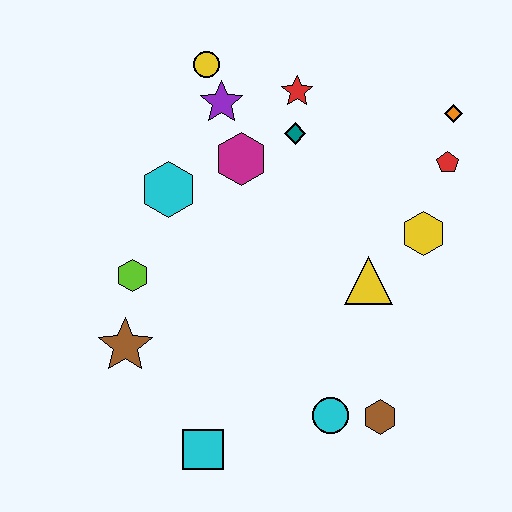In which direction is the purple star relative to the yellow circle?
The purple star is below the yellow circle.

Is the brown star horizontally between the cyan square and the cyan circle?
No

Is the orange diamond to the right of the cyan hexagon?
Yes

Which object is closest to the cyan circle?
The brown hexagon is closest to the cyan circle.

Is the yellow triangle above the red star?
No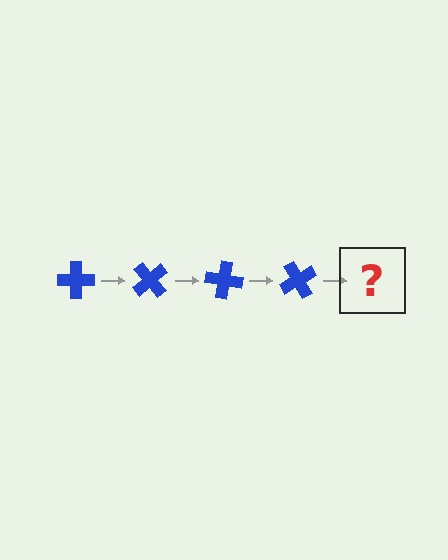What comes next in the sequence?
The next element should be a blue cross rotated 200 degrees.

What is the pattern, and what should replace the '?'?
The pattern is that the cross rotates 50 degrees each step. The '?' should be a blue cross rotated 200 degrees.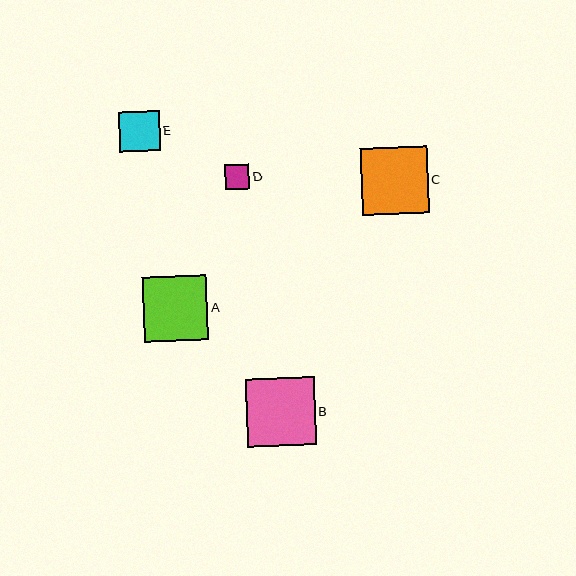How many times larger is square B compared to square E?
Square B is approximately 1.7 times the size of square E.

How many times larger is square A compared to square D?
Square A is approximately 2.6 times the size of square D.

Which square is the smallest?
Square D is the smallest with a size of approximately 24 pixels.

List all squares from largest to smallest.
From largest to smallest: B, C, A, E, D.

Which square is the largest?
Square B is the largest with a size of approximately 69 pixels.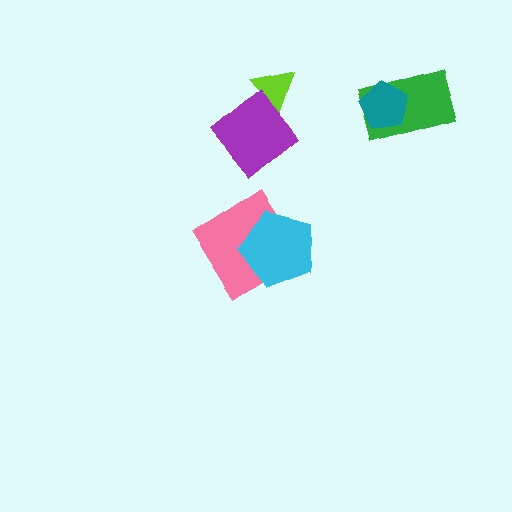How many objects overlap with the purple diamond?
1 object overlaps with the purple diamond.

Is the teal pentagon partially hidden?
No, no other shape covers it.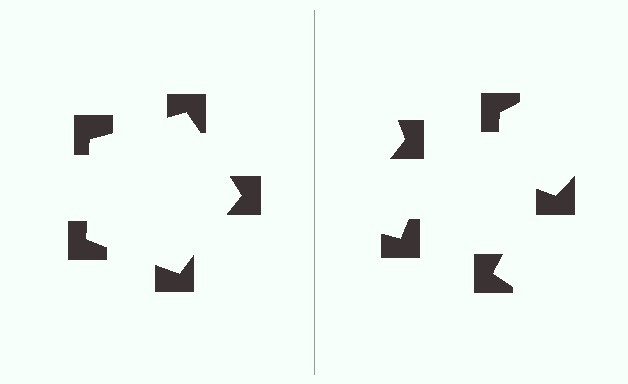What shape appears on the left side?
An illusory pentagon.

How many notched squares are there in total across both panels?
10 — 5 on each side.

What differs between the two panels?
The notched squares are positioned identically on both sides; only the wedge orientations differ. On the left they align to a pentagon; on the right they are misaligned.